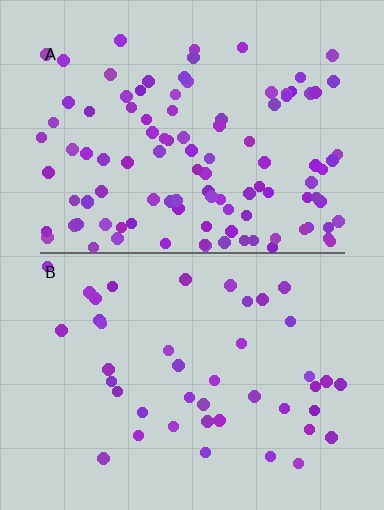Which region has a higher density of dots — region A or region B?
A (the top).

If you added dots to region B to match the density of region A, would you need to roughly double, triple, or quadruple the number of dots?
Approximately double.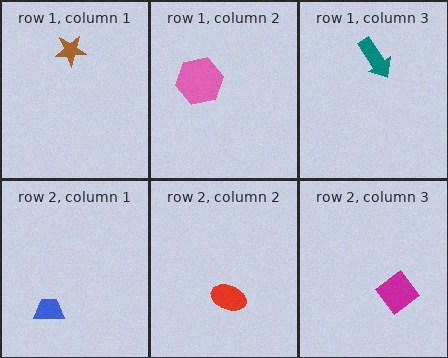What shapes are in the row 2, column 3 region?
The magenta diamond.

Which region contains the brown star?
The row 1, column 1 region.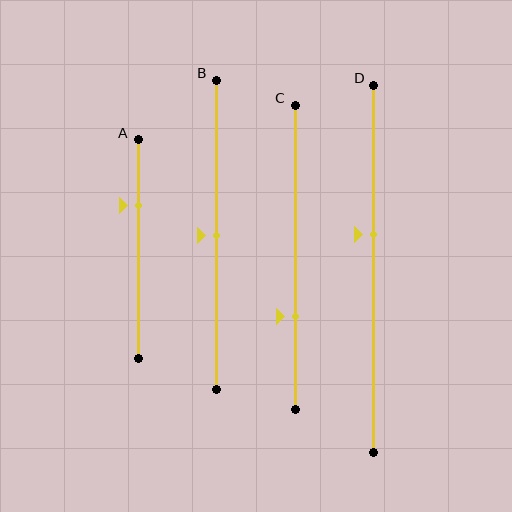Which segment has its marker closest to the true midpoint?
Segment B has its marker closest to the true midpoint.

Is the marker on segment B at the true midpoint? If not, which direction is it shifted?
Yes, the marker on segment B is at the true midpoint.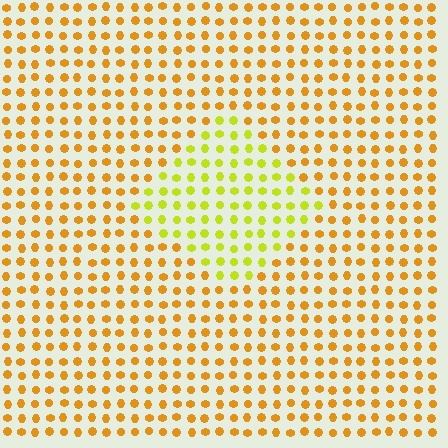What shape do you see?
I see a diamond.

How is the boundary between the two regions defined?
The boundary is defined purely by a slight shift in hue (about 34 degrees). Spacing, size, and orientation are identical on both sides.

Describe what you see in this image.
The image is filled with small orange elements in a uniform arrangement. A diamond-shaped region is visible where the elements are tinted to a slightly different hue, forming a subtle color boundary.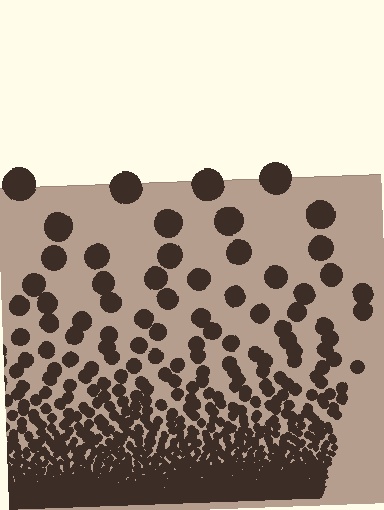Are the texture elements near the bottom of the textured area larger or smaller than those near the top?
Smaller. The gradient is inverted — elements near the bottom are smaller and denser.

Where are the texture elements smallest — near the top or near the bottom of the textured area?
Near the bottom.